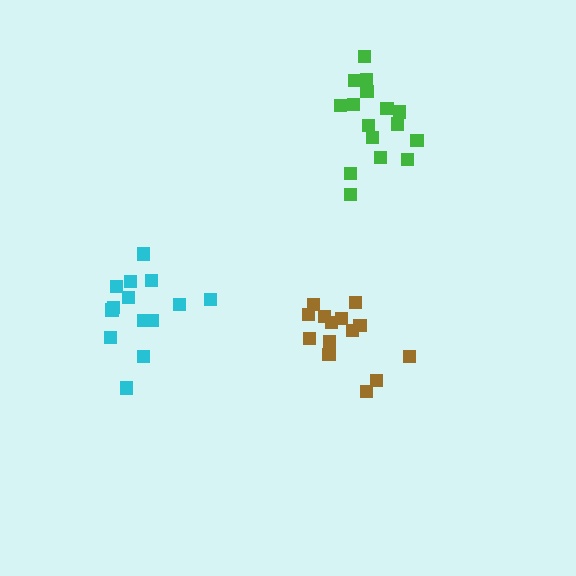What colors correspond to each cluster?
The clusters are colored: brown, cyan, green.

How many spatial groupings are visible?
There are 3 spatial groupings.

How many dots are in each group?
Group 1: 14 dots, Group 2: 14 dots, Group 3: 16 dots (44 total).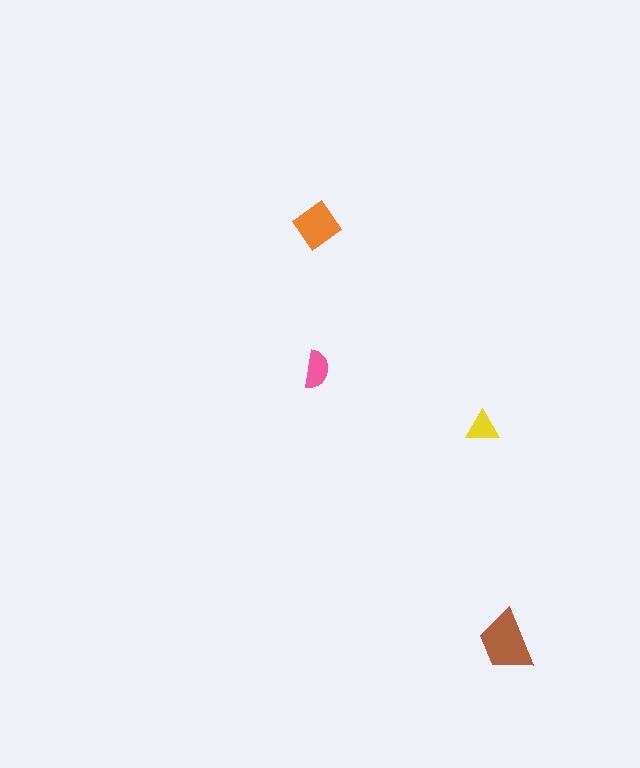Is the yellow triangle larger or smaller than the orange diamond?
Smaller.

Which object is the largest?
The brown trapezoid.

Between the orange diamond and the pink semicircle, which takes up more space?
The orange diamond.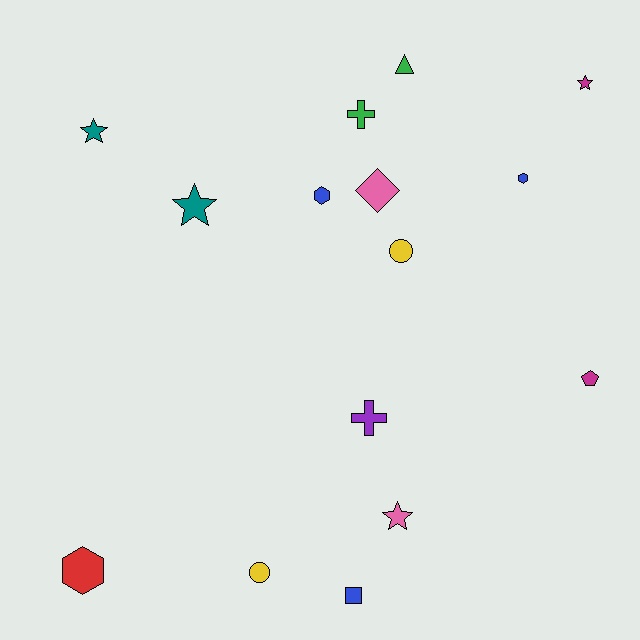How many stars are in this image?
There are 4 stars.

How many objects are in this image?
There are 15 objects.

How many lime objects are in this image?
There are no lime objects.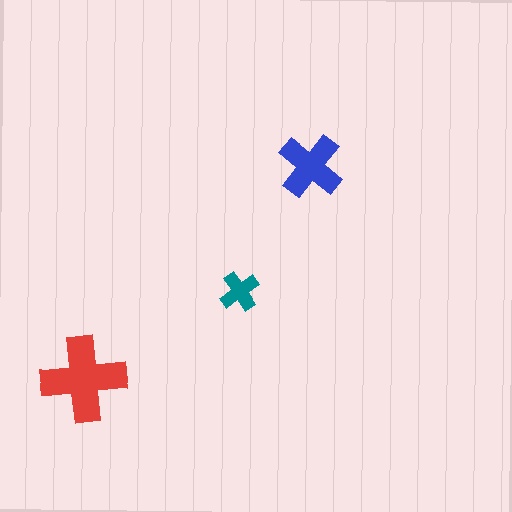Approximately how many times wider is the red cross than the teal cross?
About 2 times wider.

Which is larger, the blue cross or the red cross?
The red one.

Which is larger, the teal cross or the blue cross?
The blue one.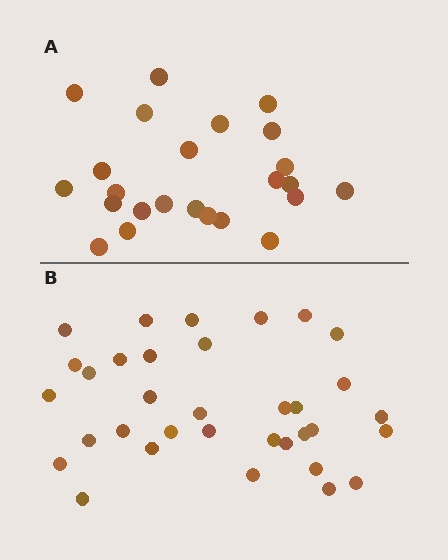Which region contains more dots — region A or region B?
Region B (the bottom region) has more dots.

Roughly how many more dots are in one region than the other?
Region B has roughly 10 or so more dots than region A.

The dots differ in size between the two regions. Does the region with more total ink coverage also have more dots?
No. Region A has more total ink coverage because its dots are larger, but region B actually contains more individual dots. Total area can be misleading — the number of items is what matters here.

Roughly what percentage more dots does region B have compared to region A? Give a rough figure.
About 40% more.